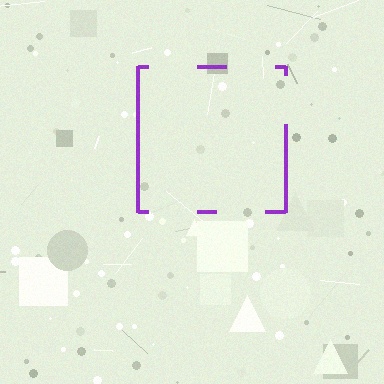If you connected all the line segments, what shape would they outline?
They would outline a square.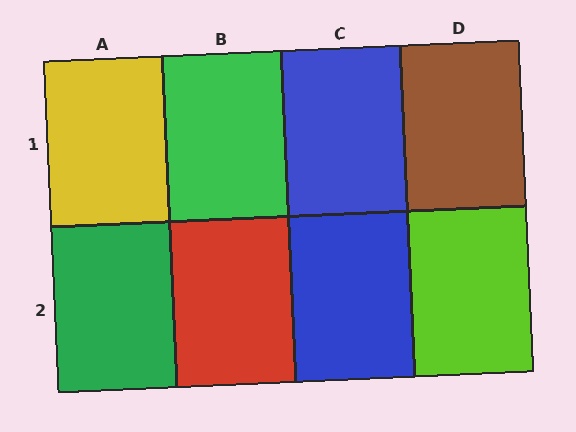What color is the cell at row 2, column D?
Lime.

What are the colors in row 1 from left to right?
Yellow, green, blue, brown.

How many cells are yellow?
1 cell is yellow.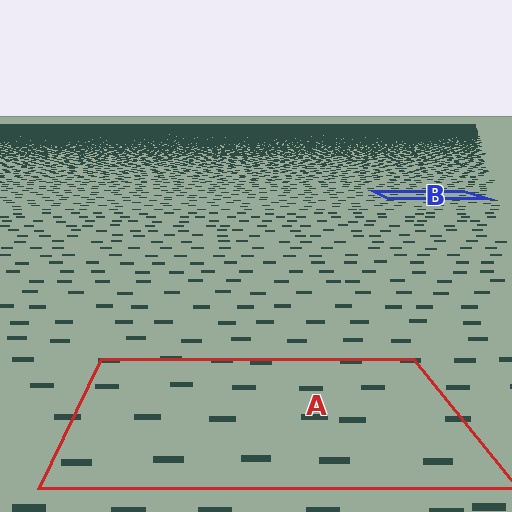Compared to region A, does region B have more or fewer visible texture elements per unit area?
Region B has more texture elements per unit area — they are packed more densely because it is farther away.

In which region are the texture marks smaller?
The texture marks are smaller in region B, because it is farther away.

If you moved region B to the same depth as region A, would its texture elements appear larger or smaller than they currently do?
They would appear larger. At a closer depth, the same texture elements are projected at a bigger on-screen size.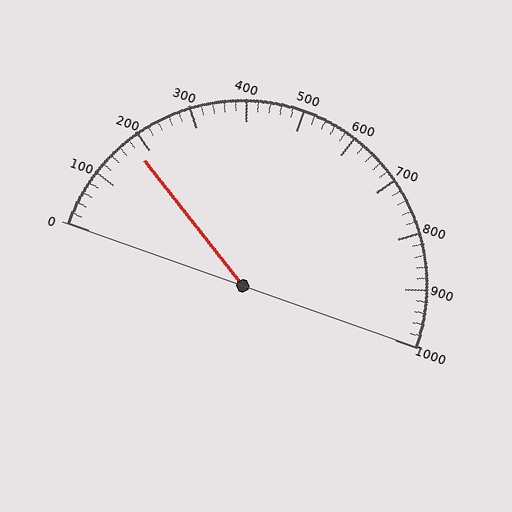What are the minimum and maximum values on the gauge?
The gauge ranges from 0 to 1000.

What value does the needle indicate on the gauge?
The needle indicates approximately 180.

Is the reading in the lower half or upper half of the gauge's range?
The reading is in the lower half of the range (0 to 1000).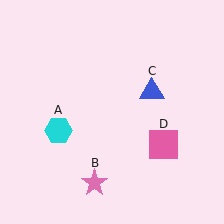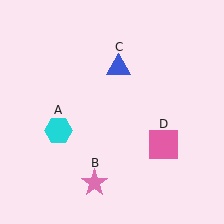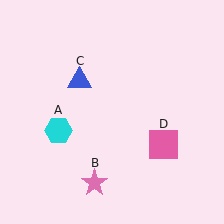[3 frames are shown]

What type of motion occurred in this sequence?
The blue triangle (object C) rotated counterclockwise around the center of the scene.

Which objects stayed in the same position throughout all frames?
Cyan hexagon (object A) and pink star (object B) and pink square (object D) remained stationary.